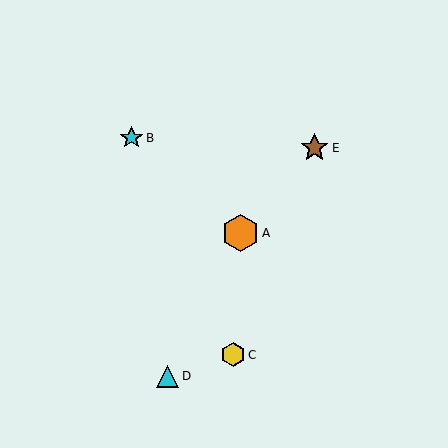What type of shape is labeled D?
Shape D is a cyan triangle.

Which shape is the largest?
The orange hexagon (labeled A) is the largest.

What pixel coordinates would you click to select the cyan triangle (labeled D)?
Click at (168, 376) to select the cyan triangle D.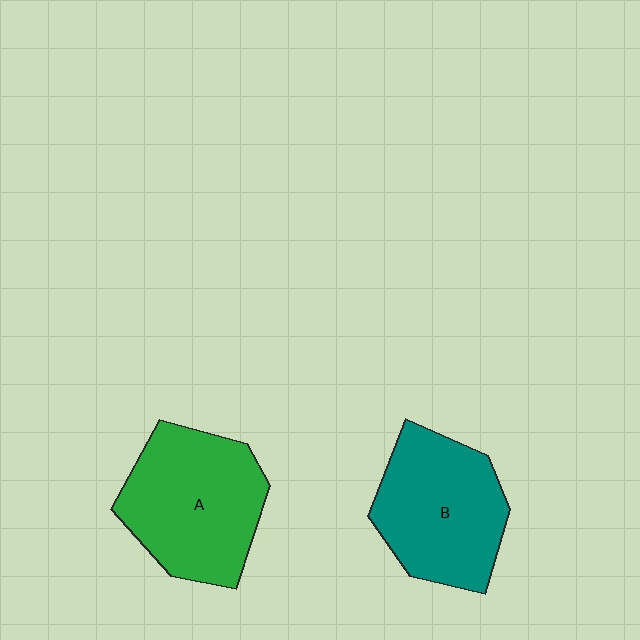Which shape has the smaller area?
Shape B (teal).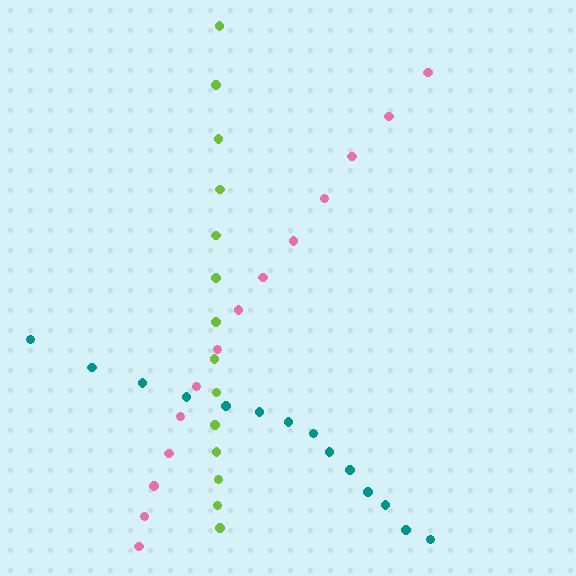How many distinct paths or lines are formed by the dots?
There are 3 distinct paths.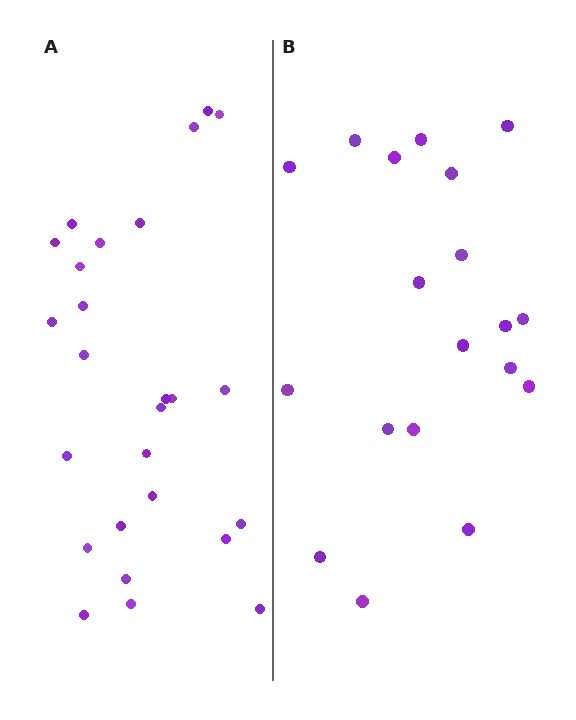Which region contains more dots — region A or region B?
Region A (the left region) has more dots.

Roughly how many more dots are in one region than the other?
Region A has roughly 8 or so more dots than region B.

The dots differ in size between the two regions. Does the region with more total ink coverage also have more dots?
No. Region B has more total ink coverage because its dots are larger, but region A actually contains more individual dots. Total area can be misleading — the number of items is what matters here.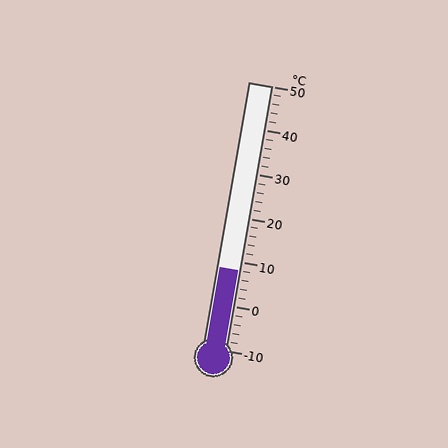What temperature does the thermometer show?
The thermometer shows approximately 8°C.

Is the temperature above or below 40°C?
The temperature is below 40°C.